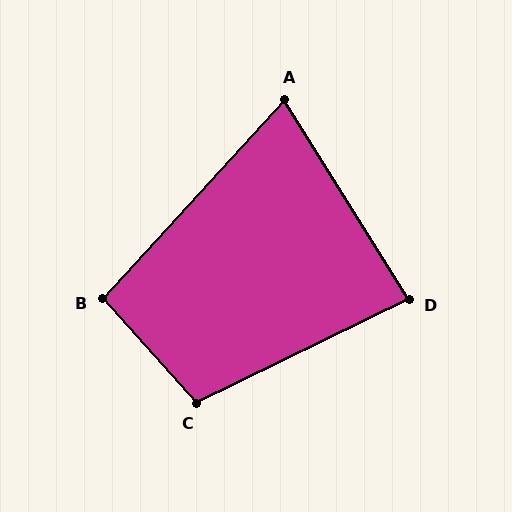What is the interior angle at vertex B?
Approximately 96 degrees (obtuse).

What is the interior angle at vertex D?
Approximately 84 degrees (acute).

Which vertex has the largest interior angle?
C, at approximately 106 degrees.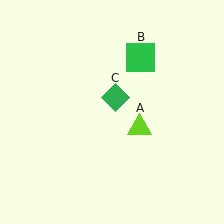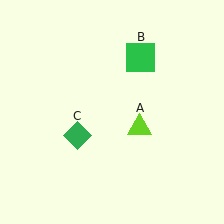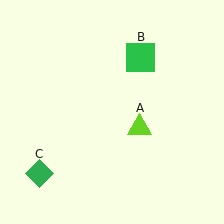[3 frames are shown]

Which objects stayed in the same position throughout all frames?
Lime triangle (object A) and green square (object B) remained stationary.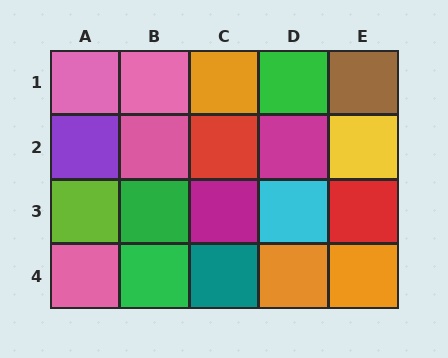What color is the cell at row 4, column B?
Green.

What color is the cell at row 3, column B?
Green.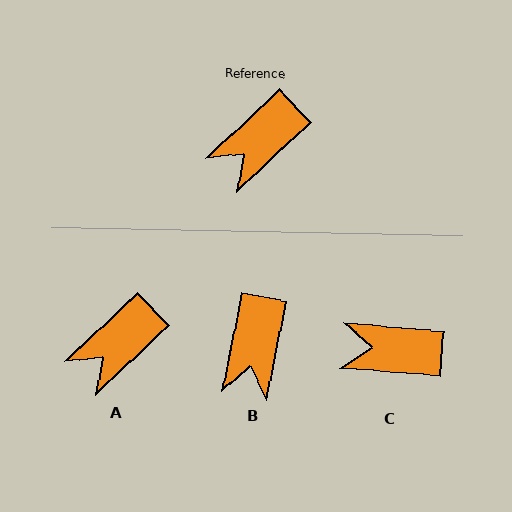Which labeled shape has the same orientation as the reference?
A.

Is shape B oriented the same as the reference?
No, it is off by about 35 degrees.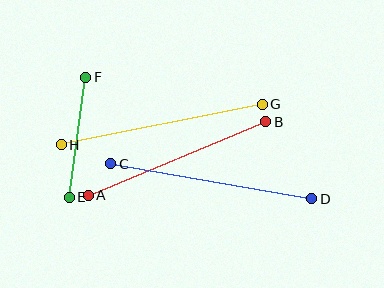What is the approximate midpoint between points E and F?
The midpoint is at approximately (77, 137) pixels.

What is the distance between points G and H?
The distance is approximately 205 pixels.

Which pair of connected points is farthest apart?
Points G and H are farthest apart.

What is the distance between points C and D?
The distance is approximately 204 pixels.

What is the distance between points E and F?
The distance is approximately 121 pixels.